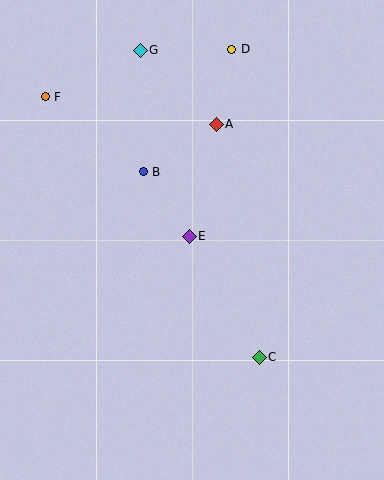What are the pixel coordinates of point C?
Point C is at (259, 357).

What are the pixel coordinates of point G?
Point G is at (140, 50).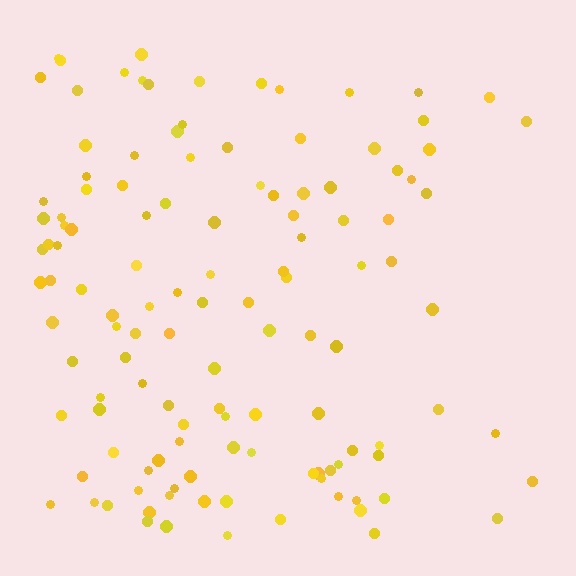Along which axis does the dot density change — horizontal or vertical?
Horizontal.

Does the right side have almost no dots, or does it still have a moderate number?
Still a moderate number, just noticeably fewer than the left.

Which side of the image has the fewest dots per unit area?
The right.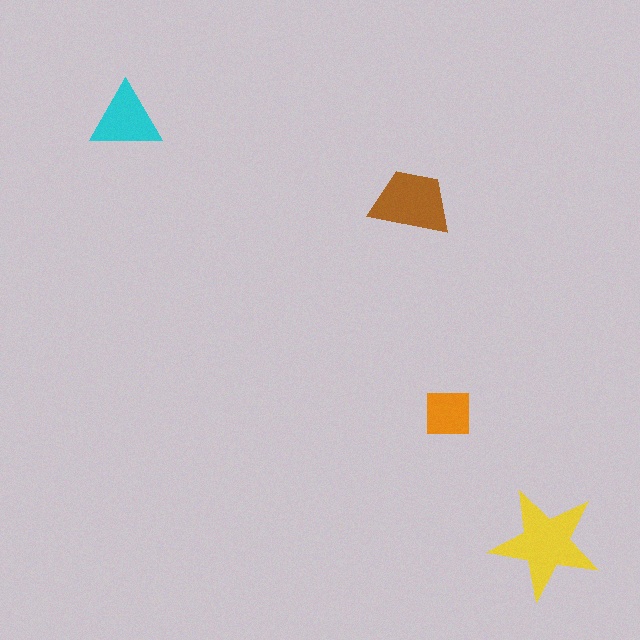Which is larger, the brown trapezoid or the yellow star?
The yellow star.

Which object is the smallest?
The orange square.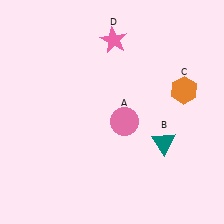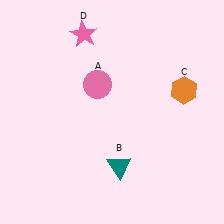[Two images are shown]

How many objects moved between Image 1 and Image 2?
3 objects moved between the two images.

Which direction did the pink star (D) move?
The pink star (D) moved left.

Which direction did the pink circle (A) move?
The pink circle (A) moved up.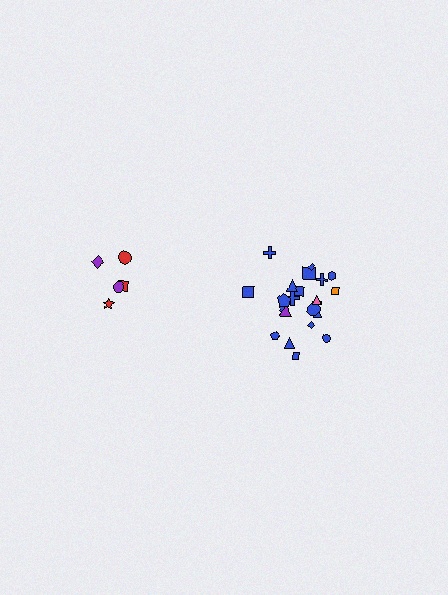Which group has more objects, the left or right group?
The right group.